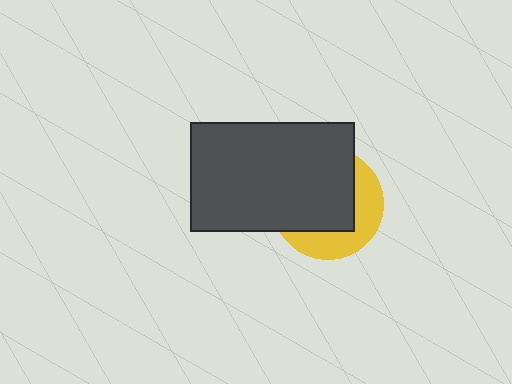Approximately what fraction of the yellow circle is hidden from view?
Roughly 63% of the yellow circle is hidden behind the dark gray rectangle.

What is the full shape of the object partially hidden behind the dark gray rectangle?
The partially hidden object is a yellow circle.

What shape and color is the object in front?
The object in front is a dark gray rectangle.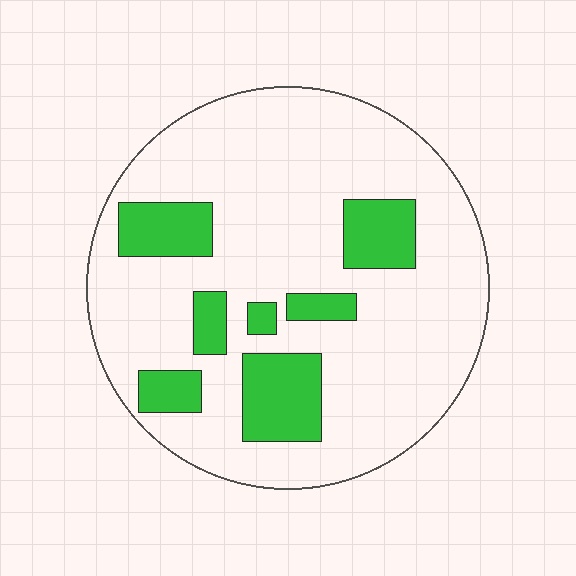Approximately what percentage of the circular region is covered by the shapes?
Approximately 20%.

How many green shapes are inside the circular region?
7.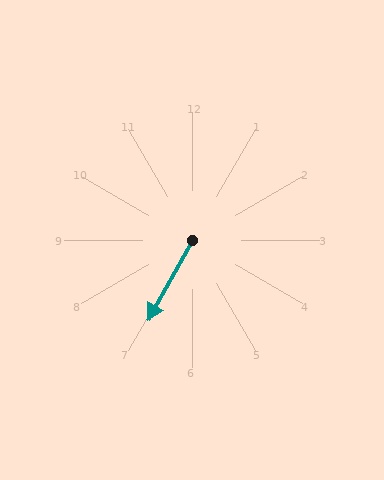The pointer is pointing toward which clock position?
Roughly 7 o'clock.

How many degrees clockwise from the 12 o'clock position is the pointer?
Approximately 209 degrees.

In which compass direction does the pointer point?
Southwest.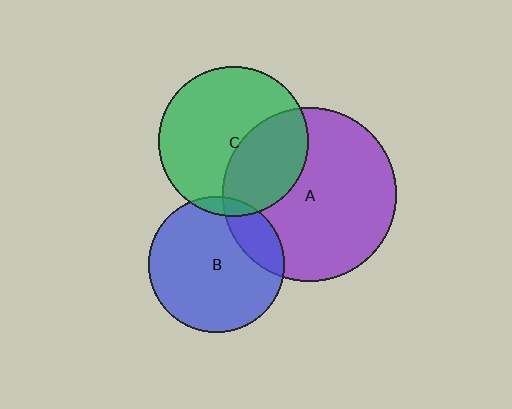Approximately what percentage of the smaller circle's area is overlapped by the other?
Approximately 35%.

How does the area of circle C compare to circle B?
Approximately 1.2 times.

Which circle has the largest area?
Circle A (purple).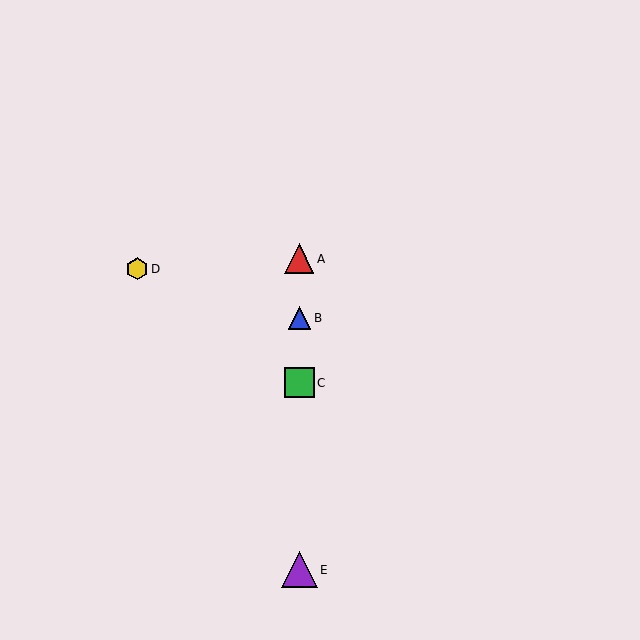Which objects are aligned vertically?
Objects A, B, C, E are aligned vertically.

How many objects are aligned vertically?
4 objects (A, B, C, E) are aligned vertically.